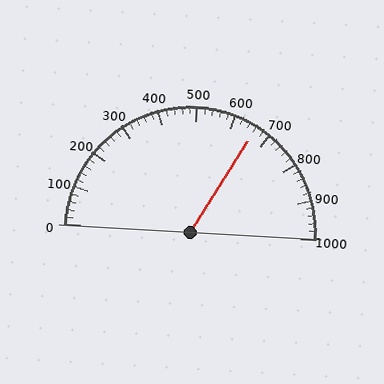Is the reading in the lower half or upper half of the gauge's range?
The reading is in the upper half of the range (0 to 1000).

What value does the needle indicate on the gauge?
The needle indicates approximately 660.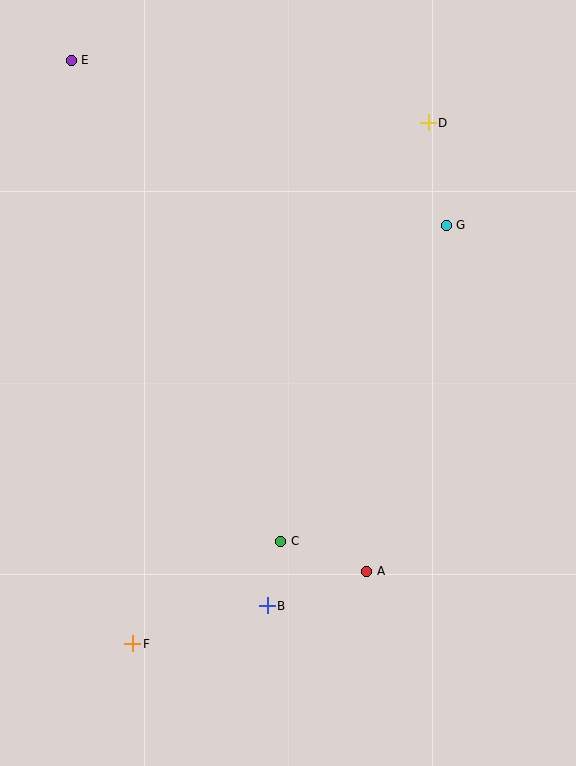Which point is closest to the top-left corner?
Point E is closest to the top-left corner.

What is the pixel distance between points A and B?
The distance between A and B is 105 pixels.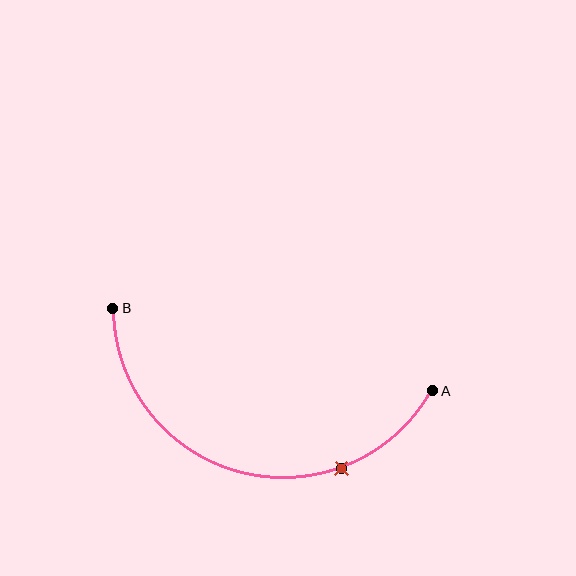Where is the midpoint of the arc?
The arc midpoint is the point on the curve farthest from the straight line joining A and B. It sits below that line.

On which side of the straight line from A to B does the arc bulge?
The arc bulges below the straight line connecting A and B.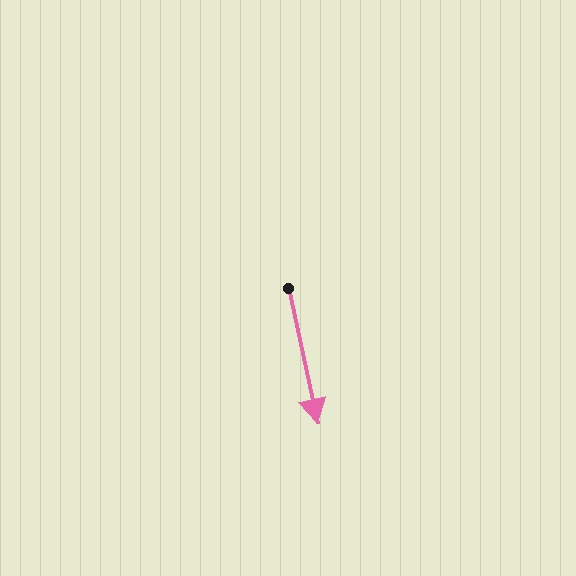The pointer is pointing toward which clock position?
Roughly 6 o'clock.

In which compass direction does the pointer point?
South.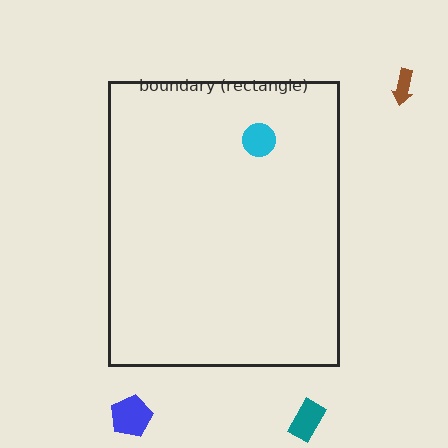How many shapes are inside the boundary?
1 inside, 3 outside.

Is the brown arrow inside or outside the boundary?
Outside.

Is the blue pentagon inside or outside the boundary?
Outside.